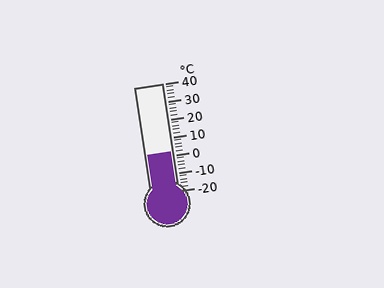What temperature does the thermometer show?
The thermometer shows approximately 2°C.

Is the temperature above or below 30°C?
The temperature is below 30°C.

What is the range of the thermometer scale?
The thermometer scale ranges from -20°C to 40°C.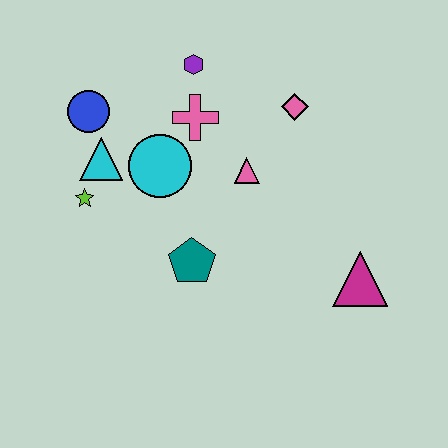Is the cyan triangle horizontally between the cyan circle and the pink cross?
No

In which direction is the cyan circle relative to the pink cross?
The cyan circle is below the pink cross.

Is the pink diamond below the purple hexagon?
Yes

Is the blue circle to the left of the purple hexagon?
Yes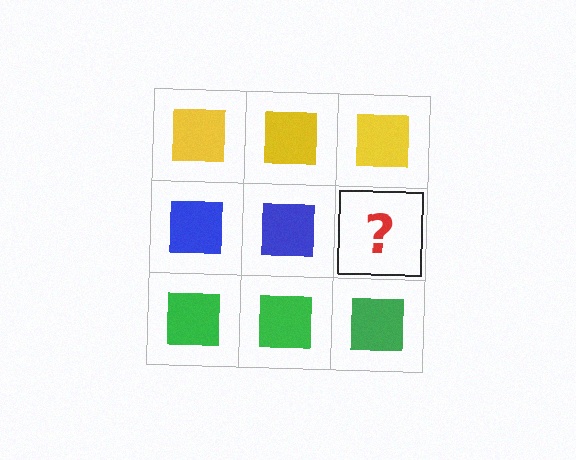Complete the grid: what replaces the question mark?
The question mark should be replaced with a blue square.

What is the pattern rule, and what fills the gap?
The rule is that each row has a consistent color. The gap should be filled with a blue square.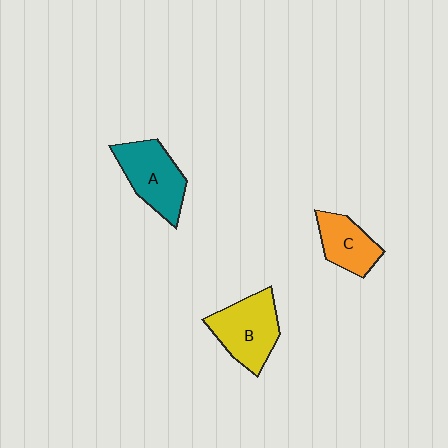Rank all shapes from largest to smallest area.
From largest to smallest: B (yellow), A (teal), C (orange).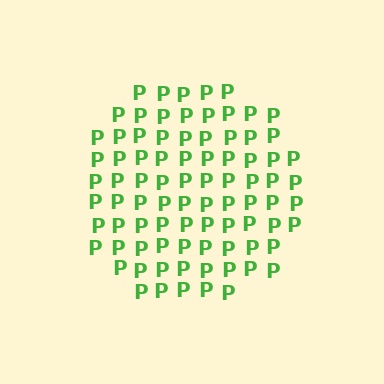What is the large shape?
The large shape is a circle.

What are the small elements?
The small elements are letter P's.